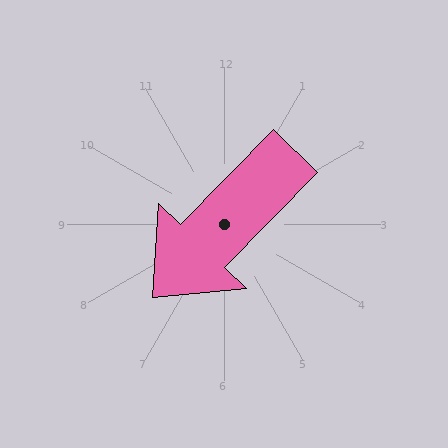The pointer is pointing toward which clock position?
Roughly 7 o'clock.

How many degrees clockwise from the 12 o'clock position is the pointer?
Approximately 224 degrees.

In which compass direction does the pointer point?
Southwest.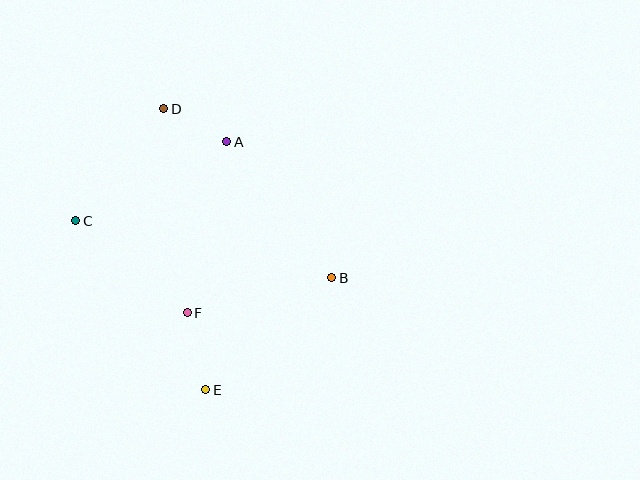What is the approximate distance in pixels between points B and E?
The distance between B and E is approximately 168 pixels.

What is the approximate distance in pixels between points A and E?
The distance between A and E is approximately 249 pixels.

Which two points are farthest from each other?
Points D and E are farthest from each other.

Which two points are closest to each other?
Points A and D are closest to each other.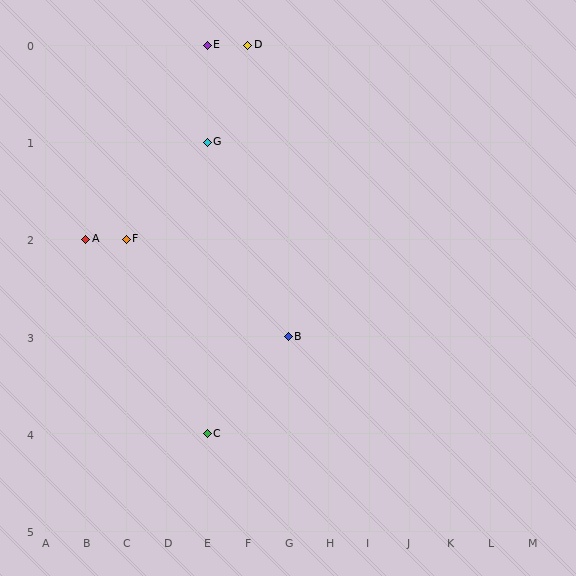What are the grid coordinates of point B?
Point B is at grid coordinates (G, 3).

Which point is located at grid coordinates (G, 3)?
Point B is at (G, 3).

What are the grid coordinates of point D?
Point D is at grid coordinates (F, 0).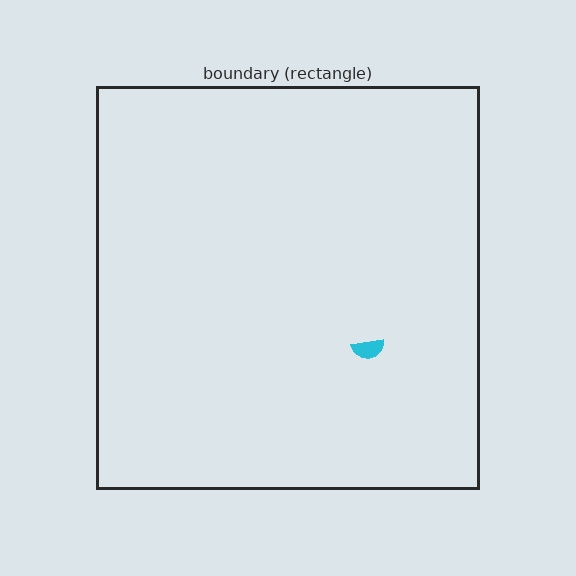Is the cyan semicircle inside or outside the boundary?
Inside.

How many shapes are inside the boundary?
1 inside, 0 outside.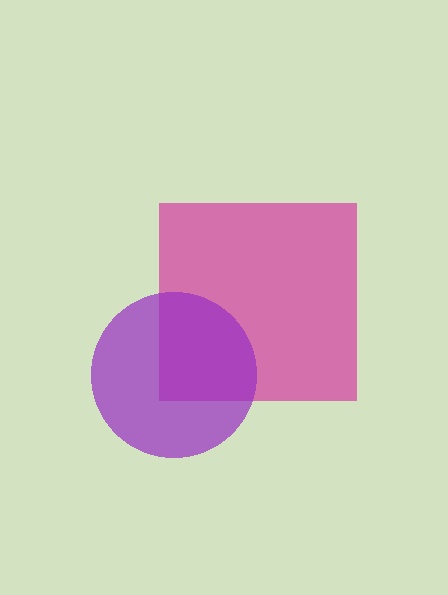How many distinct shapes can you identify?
There are 2 distinct shapes: a magenta square, a purple circle.